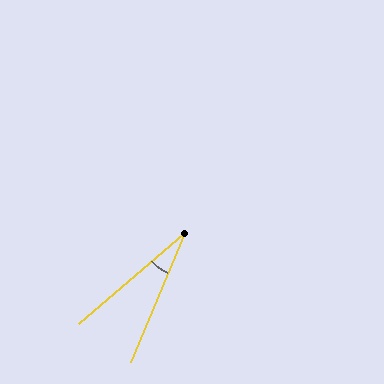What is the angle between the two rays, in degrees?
Approximately 26 degrees.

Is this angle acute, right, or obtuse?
It is acute.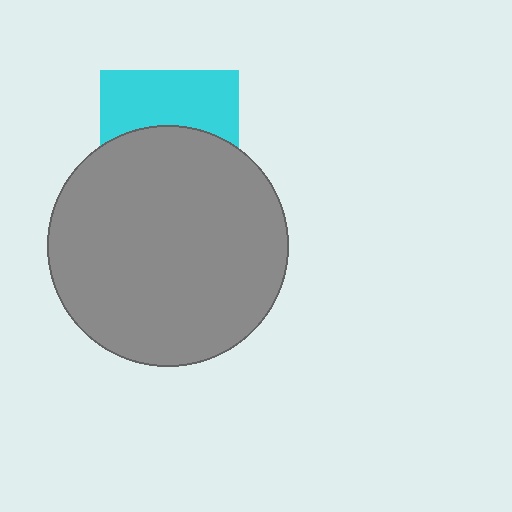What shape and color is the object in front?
The object in front is a gray circle.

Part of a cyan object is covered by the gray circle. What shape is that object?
It is a square.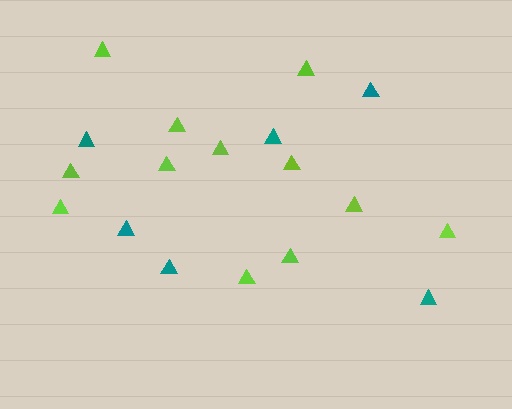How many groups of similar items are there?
There are 2 groups: one group of lime triangles (12) and one group of teal triangles (6).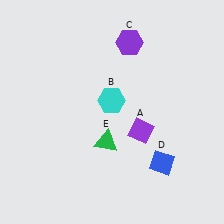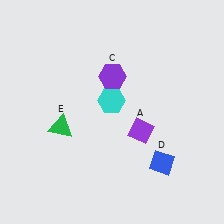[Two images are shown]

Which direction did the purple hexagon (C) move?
The purple hexagon (C) moved down.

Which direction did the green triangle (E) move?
The green triangle (E) moved left.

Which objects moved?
The objects that moved are: the purple hexagon (C), the green triangle (E).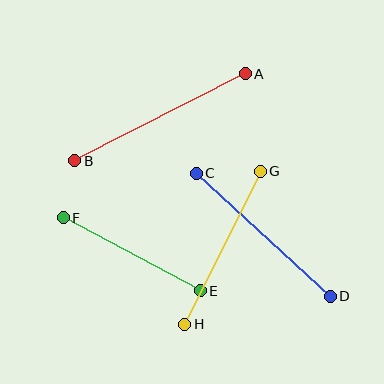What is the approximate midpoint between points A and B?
The midpoint is at approximately (160, 117) pixels.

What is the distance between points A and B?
The distance is approximately 191 pixels.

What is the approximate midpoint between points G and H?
The midpoint is at approximately (222, 248) pixels.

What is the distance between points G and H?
The distance is approximately 170 pixels.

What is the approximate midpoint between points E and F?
The midpoint is at approximately (132, 254) pixels.